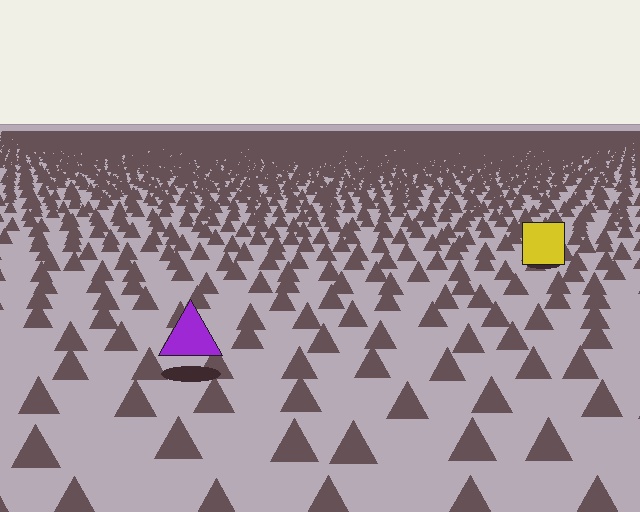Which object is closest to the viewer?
The purple triangle is closest. The texture marks near it are larger and more spread out.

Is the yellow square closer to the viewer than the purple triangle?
No. The purple triangle is closer — you can tell from the texture gradient: the ground texture is coarser near it.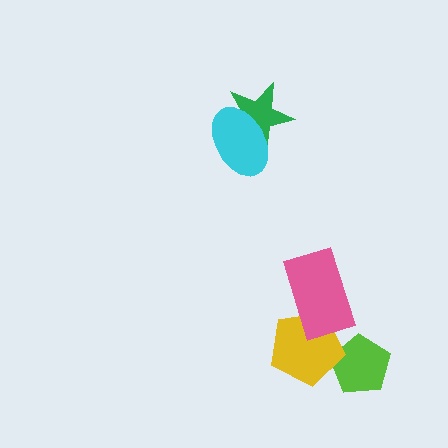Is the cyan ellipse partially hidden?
No, no other shape covers it.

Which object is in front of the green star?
The cyan ellipse is in front of the green star.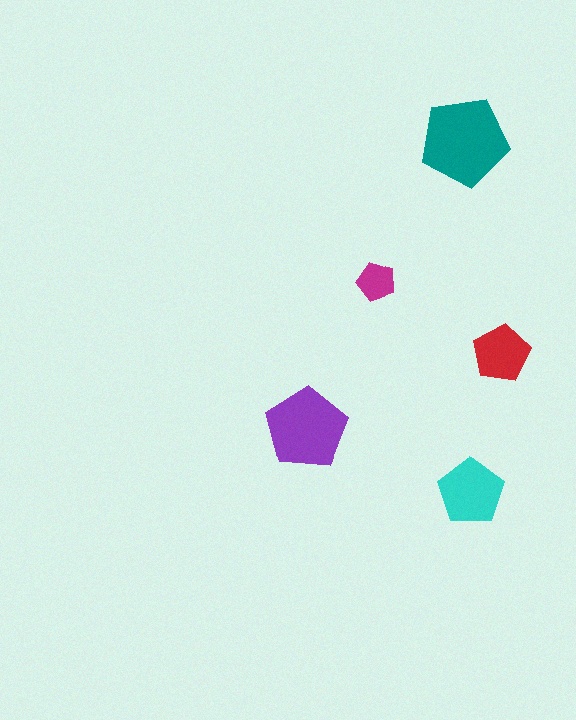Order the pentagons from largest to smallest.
the teal one, the purple one, the cyan one, the red one, the magenta one.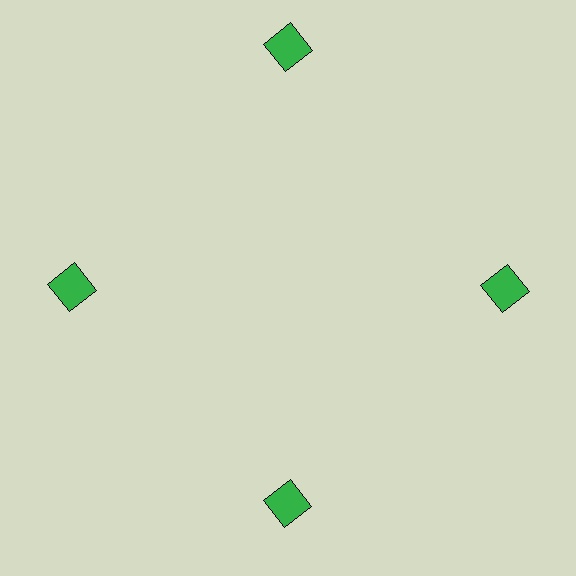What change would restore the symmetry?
The symmetry would be restored by moving it inward, back onto the ring so that all 4 squares sit at equal angles and equal distance from the center.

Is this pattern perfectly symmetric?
No. The 4 green squares are arranged in a ring, but one element near the 12 o'clock position is pushed outward from the center, breaking the 4-fold rotational symmetry.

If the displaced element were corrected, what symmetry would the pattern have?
It would have 4-fold rotational symmetry — the pattern would map onto itself every 90 degrees.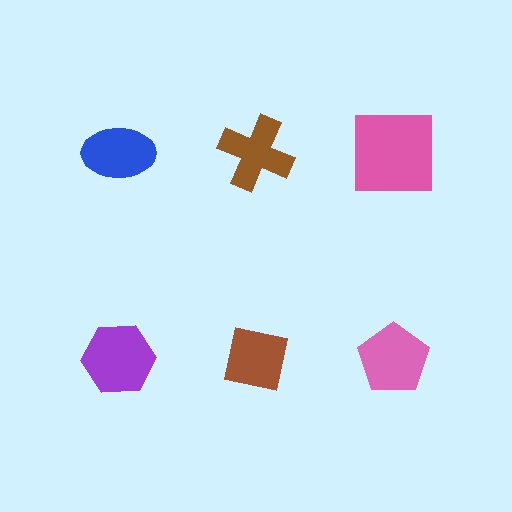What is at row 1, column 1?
A blue ellipse.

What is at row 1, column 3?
A pink square.